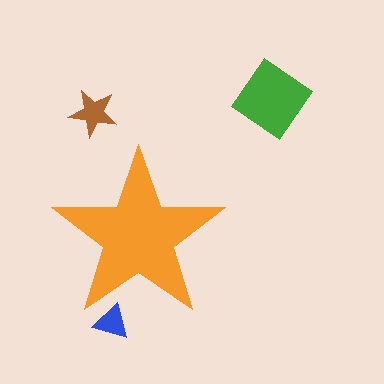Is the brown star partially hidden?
No, the brown star is fully visible.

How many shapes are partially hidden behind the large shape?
1 shape is partially hidden.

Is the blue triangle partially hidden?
Yes, the blue triangle is partially hidden behind the orange star.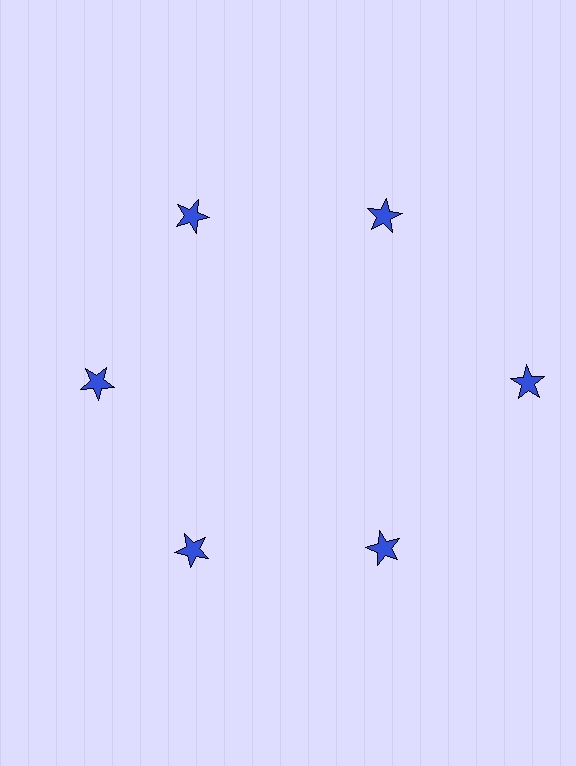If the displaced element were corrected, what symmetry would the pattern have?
It would have 6-fold rotational symmetry — the pattern would map onto itself every 60 degrees.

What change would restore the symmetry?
The symmetry would be restored by moving it inward, back onto the ring so that all 6 stars sit at equal angles and equal distance from the center.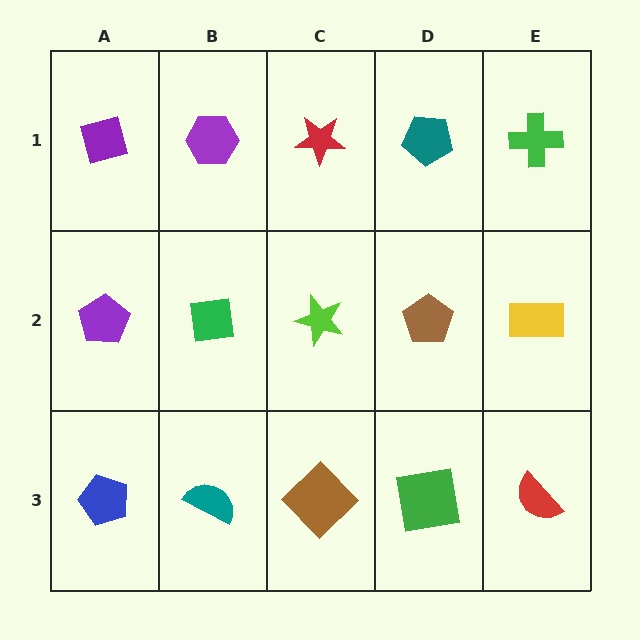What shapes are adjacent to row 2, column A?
A purple square (row 1, column A), a blue pentagon (row 3, column A), a green square (row 2, column B).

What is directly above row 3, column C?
A lime star.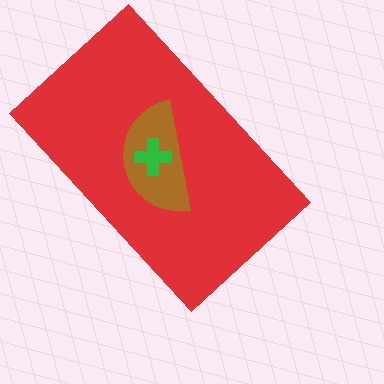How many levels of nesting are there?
3.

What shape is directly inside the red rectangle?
The brown semicircle.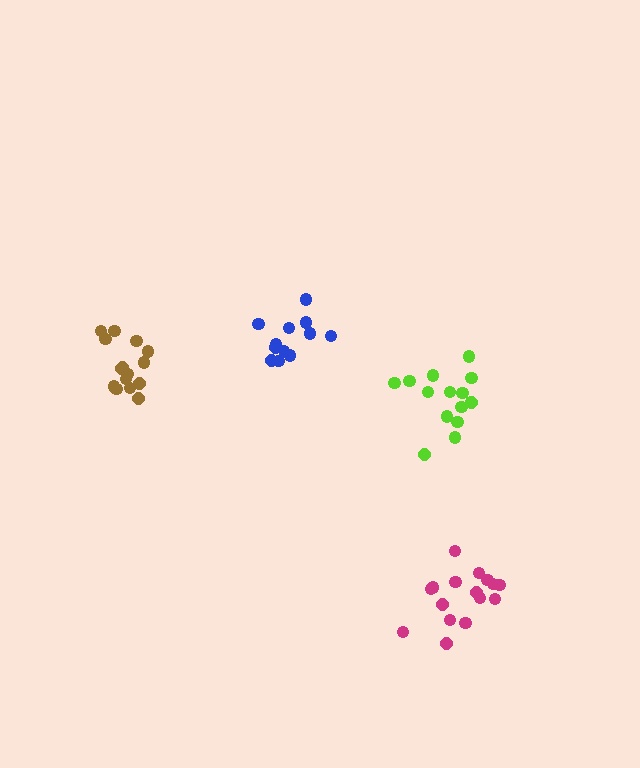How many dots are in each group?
Group 1: 12 dots, Group 2: 15 dots, Group 3: 15 dots, Group 4: 16 dots (58 total).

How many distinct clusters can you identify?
There are 4 distinct clusters.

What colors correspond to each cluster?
The clusters are colored: blue, brown, lime, magenta.